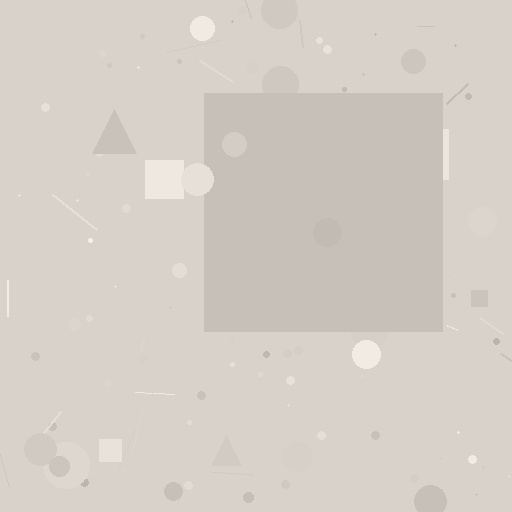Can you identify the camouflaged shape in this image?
The camouflaged shape is a square.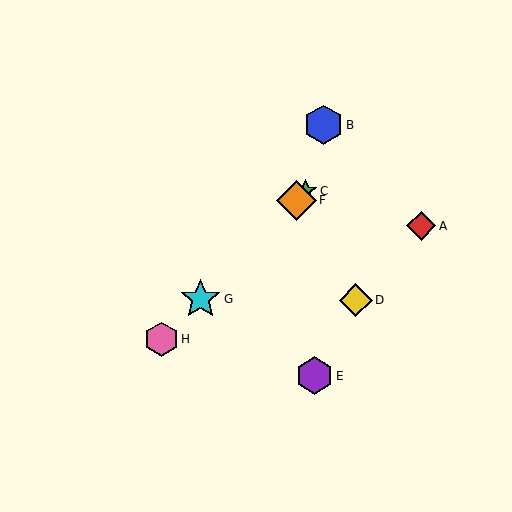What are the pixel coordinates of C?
Object C is at (305, 191).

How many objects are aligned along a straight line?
4 objects (C, F, G, H) are aligned along a straight line.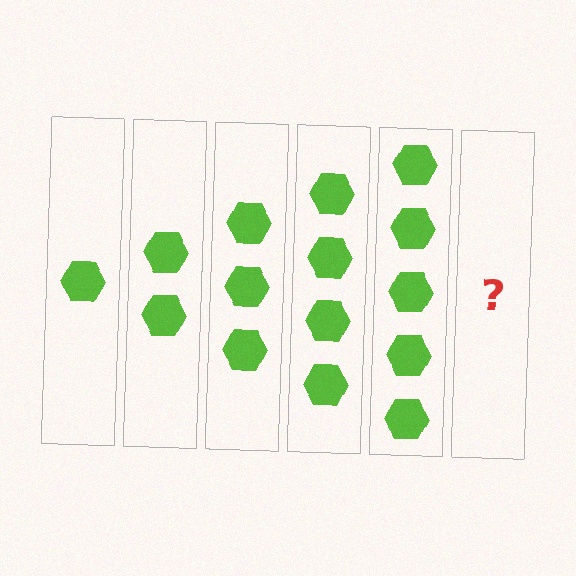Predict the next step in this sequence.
The next step is 6 hexagons.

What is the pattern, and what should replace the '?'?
The pattern is that each step adds one more hexagon. The '?' should be 6 hexagons.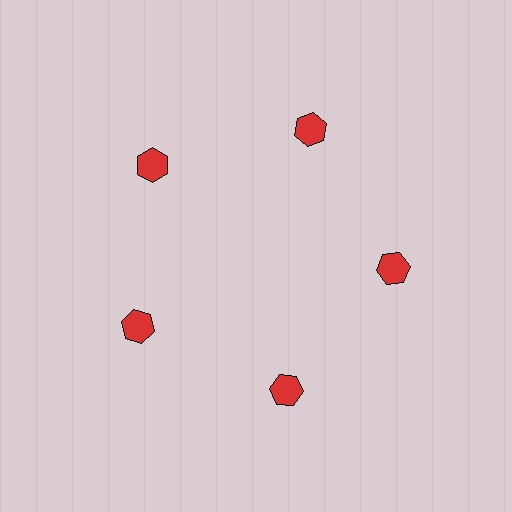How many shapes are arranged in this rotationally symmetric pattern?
There are 5 shapes, arranged in 5 groups of 1.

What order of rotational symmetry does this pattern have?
This pattern has 5-fold rotational symmetry.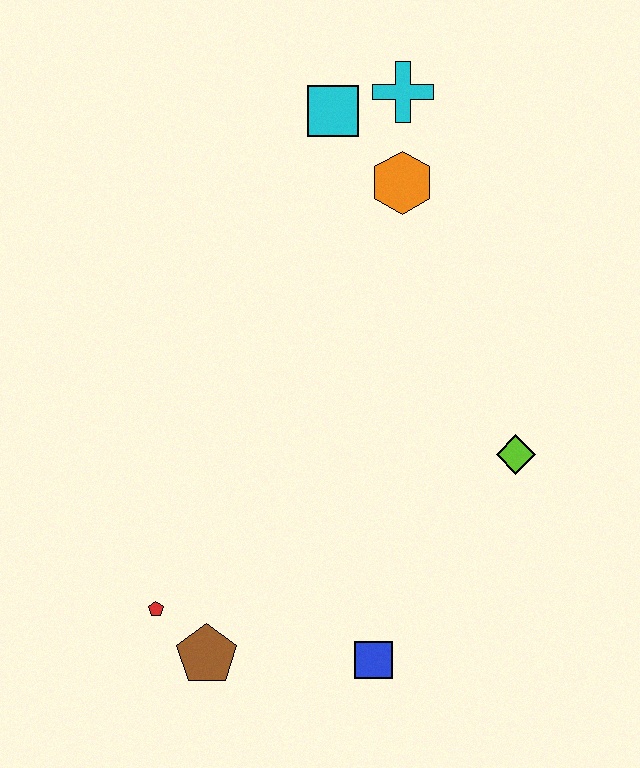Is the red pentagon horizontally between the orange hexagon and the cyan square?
No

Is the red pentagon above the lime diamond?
No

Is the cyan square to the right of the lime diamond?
No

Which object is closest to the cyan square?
The cyan cross is closest to the cyan square.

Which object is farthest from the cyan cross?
The brown pentagon is farthest from the cyan cross.